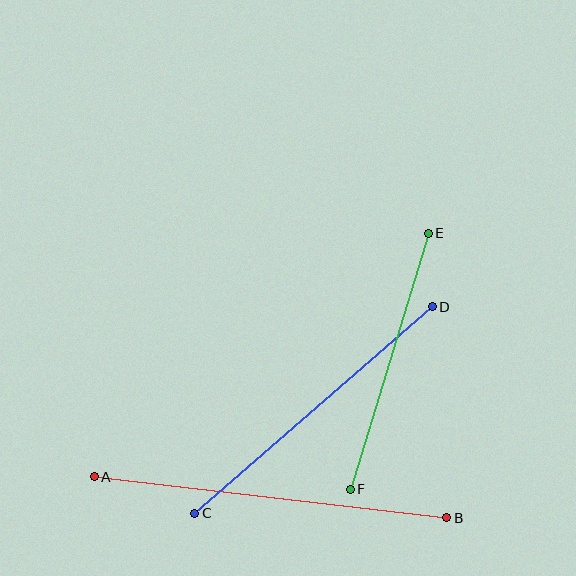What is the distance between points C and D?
The distance is approximately 315 pixels.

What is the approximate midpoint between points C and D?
The midpoint is at approximately (313, 410) pixels.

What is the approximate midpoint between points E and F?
The midpoint is at approximately (389, 361) pixels.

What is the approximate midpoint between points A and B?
The midpoint is at approximately (271, 497) pixels.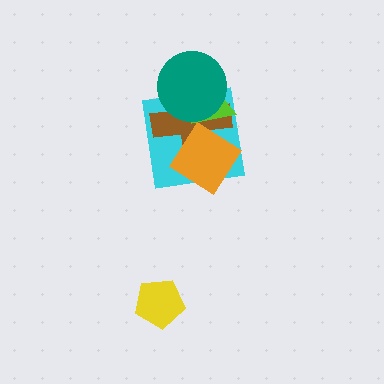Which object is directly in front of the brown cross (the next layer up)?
The lime triangle is directly in front of the brown cross.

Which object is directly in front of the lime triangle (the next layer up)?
The orange diamond is directly in front of the lime triangle.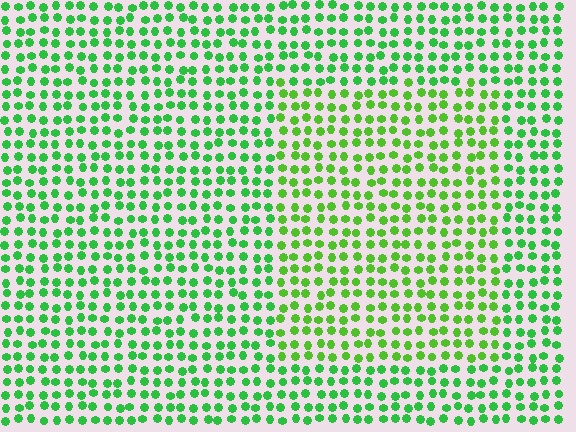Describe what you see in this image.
The image is filled with small green elements in a uniform arrangement. A rectangle-shaped region is visible where the elements are tinted to a slightly different hue, forming a subtle color boundary.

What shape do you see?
I see a rectangle.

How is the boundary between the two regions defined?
The boundary is defined purely by a slight shift in hue (about 23 degrees). Spacing, size, and orientation are identical on both sides.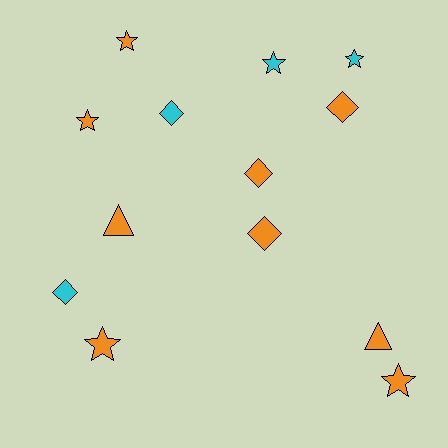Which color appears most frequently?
Orange, with 9 objects.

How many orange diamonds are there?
There are 3 orange diamonds.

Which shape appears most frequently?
Star, with 6 objects.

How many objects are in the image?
There are 13 objects.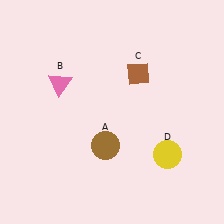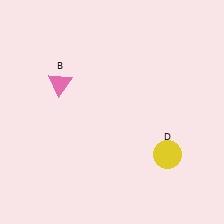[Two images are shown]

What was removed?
The brown diamond (C), the brown circle (A) were removed in Image 2.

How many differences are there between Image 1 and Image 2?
There are 2 differences between the two images.